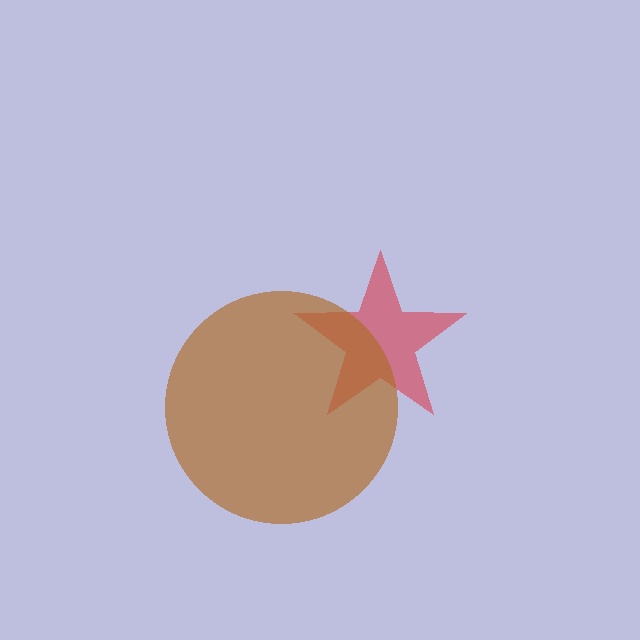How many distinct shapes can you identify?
There are 2 distinct shapes: a red star, a brown circle.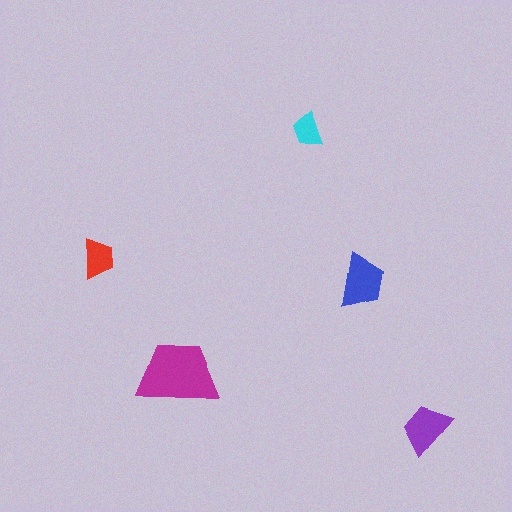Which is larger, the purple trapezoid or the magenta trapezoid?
The magenta one.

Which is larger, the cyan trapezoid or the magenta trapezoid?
The magenta one.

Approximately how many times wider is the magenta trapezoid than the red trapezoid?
About 2 times wider.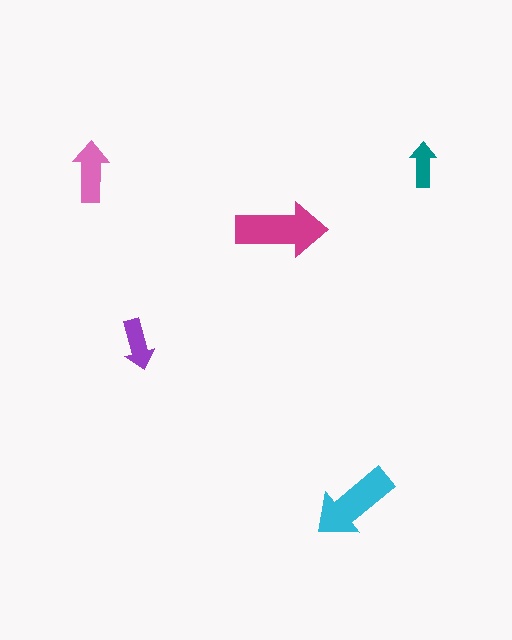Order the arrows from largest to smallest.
the magenta one, the cyan one, the pink one, the purple one, the teal one.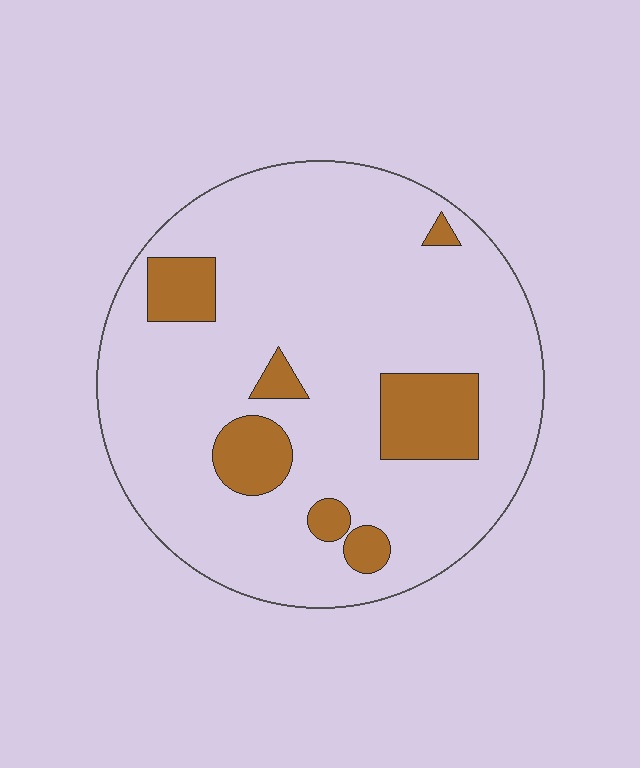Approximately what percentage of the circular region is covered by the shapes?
Approximately 15%.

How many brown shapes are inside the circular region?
7.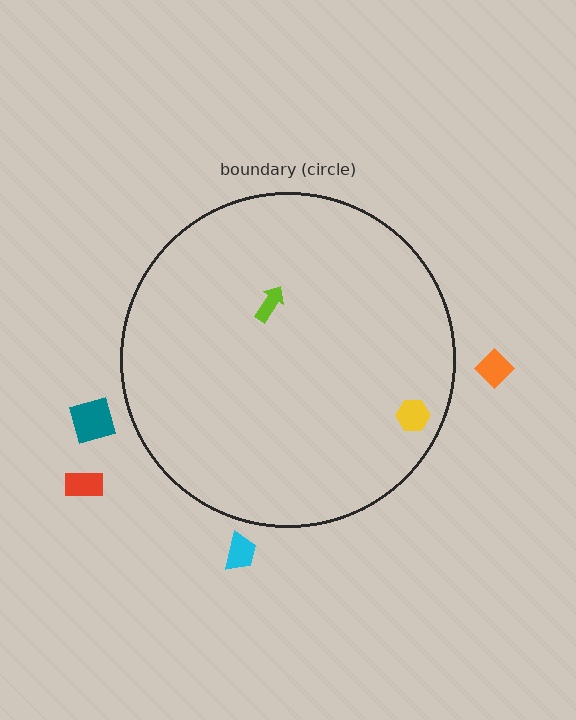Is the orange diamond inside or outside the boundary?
Outside.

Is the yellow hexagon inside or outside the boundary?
Inside.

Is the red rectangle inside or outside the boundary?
Outside.